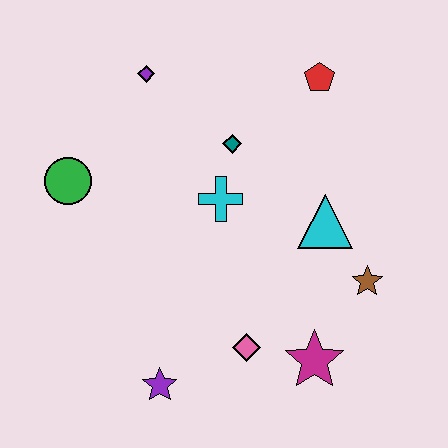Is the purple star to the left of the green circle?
No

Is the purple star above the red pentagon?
No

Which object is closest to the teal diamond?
The cyan cross is closest to the teal diamond.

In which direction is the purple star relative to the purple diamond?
The purple star is below the purple diamond.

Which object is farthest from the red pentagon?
The purple star is farthest from the red pentagon.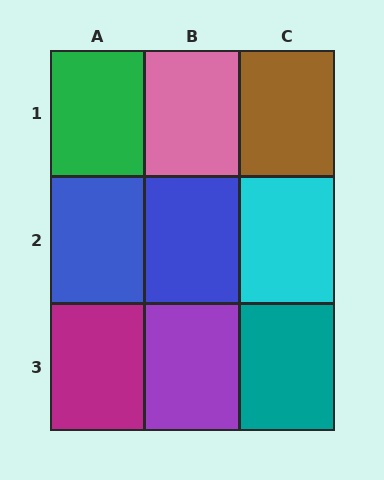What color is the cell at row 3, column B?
Purple.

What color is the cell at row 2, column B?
Blue.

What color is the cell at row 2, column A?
Blue.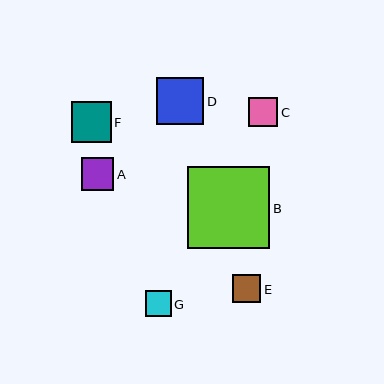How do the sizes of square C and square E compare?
Square C and square E are approximately the same size.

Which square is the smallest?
Square G is the smallest with a size of approximately 26 pixels.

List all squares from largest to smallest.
From largest to smallest: B, D, F, A, C, E, G.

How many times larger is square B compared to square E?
Square B is approximately 2.9 times the size of square E.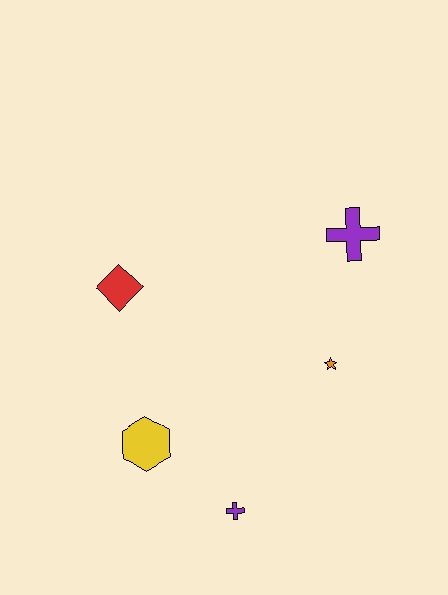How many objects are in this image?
There are 5 objects.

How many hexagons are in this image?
There is 1 hexagon.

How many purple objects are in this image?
There are 2 purple objects.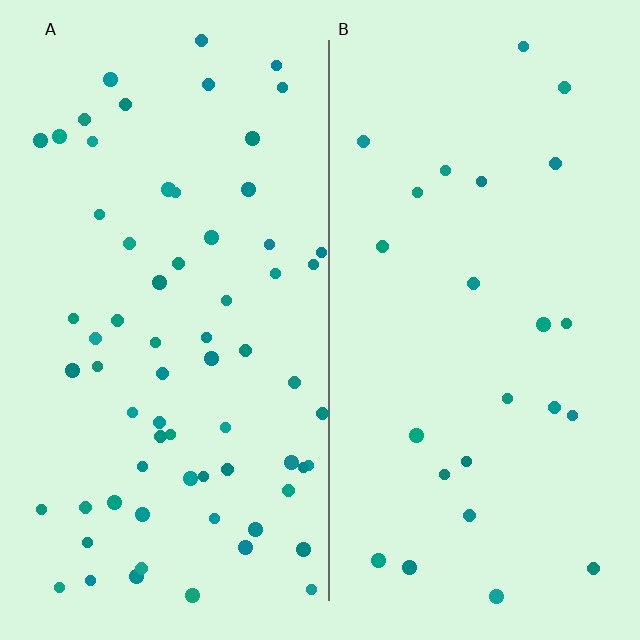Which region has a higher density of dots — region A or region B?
A (the left).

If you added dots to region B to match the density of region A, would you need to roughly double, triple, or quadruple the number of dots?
Approximately triple.